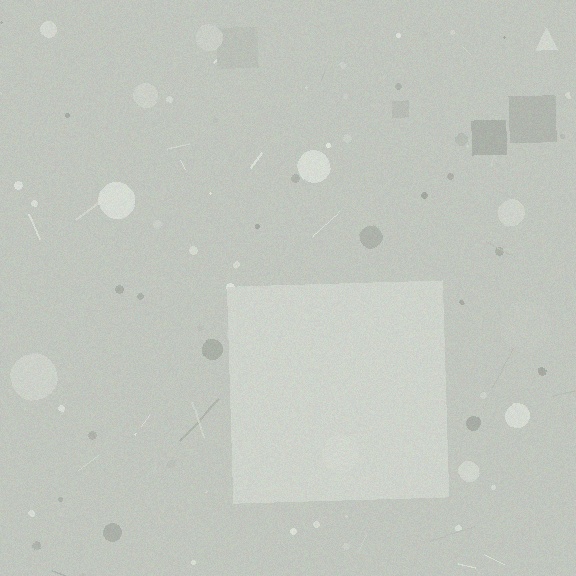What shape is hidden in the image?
A square is hidden in the image.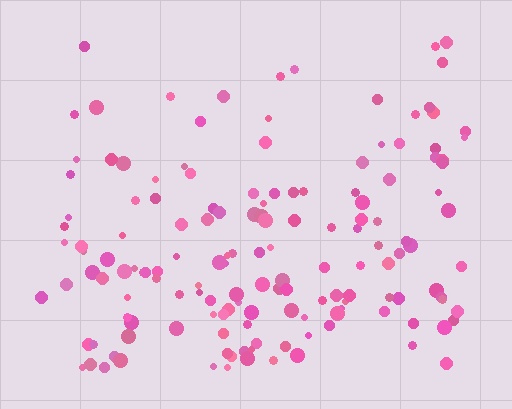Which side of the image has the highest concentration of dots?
The bottom.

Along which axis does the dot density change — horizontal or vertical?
Vertical.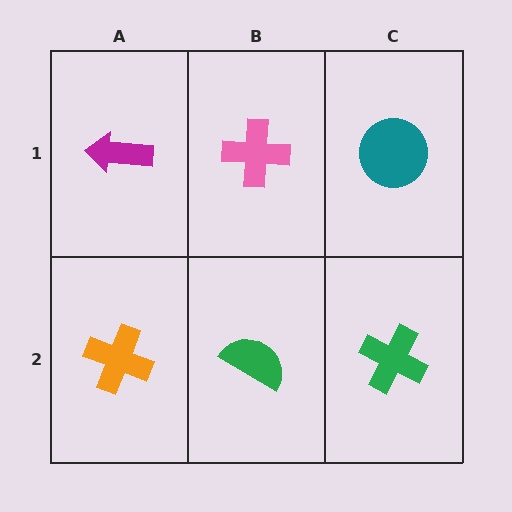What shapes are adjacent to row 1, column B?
A green semicircle (row 2, column B), a magenta arrow (row 1, column A), a teal circle (row 1, column C).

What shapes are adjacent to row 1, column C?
A green cross (row 2, column C), a pink cross (row 1, column B).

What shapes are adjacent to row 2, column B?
A pink cross (row 1, column B), an orange cross (row 2, column A), a green cross (row 2, column C).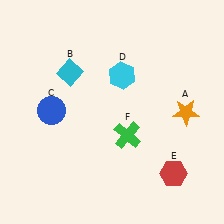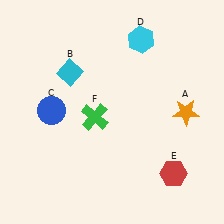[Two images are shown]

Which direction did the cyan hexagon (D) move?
The cyan hexagon (D) moved up.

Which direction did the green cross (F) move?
The green cross (F) moved left.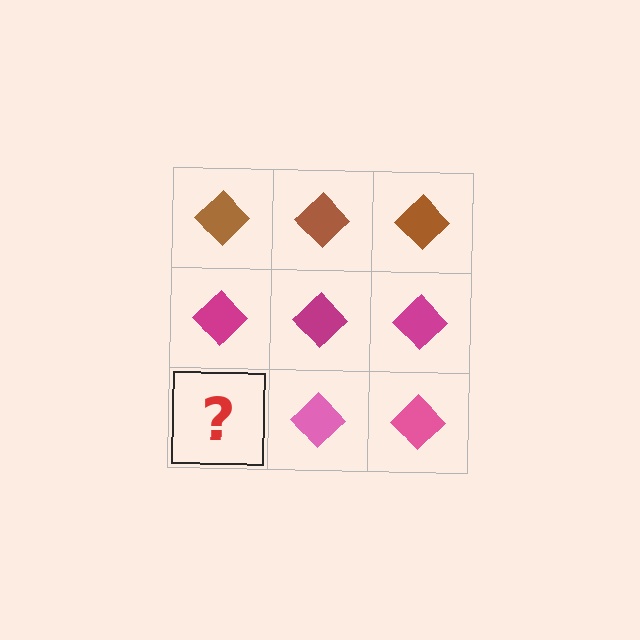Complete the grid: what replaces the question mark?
The question mark should be replaced with a pink diamond.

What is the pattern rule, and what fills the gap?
The rule is that each row has a consistent color. The gap should be filled with a pink diamond.